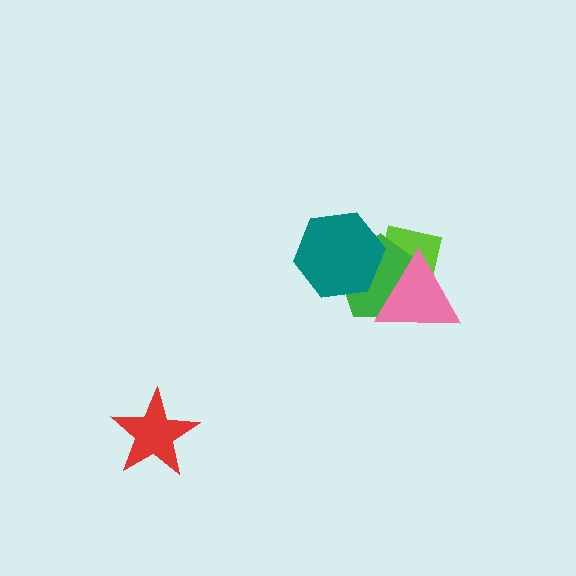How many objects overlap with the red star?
0 objects overlap with the red star.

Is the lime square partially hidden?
Yes, it is partially covered by another shape.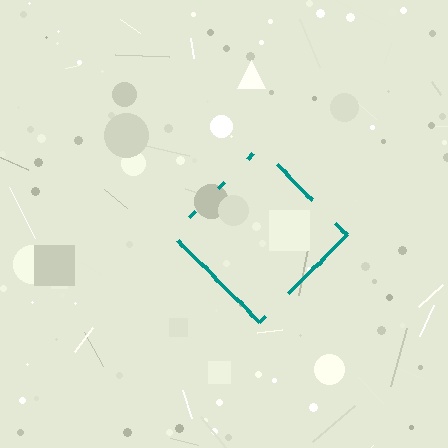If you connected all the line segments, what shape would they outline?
They would outline a diamond.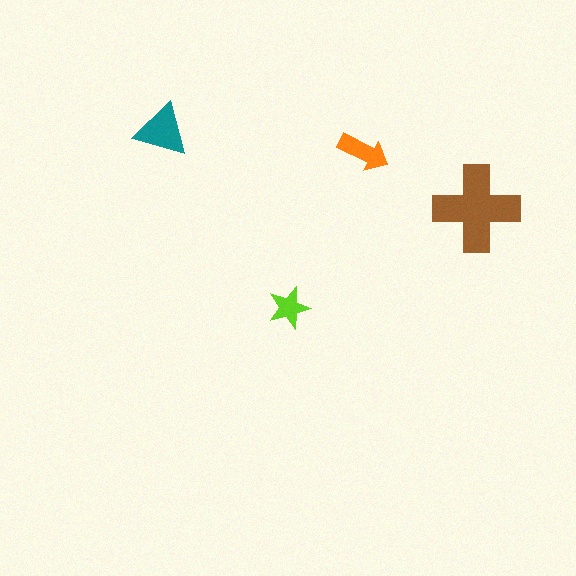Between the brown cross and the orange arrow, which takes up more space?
The brown cross.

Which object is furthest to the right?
The brown cross is rightmost.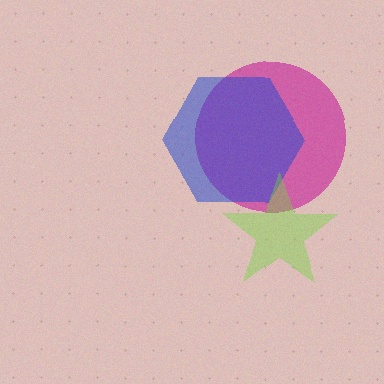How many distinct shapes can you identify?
There are 3 distinct shapes: a magenta circle, a blue hexagon, a lime star.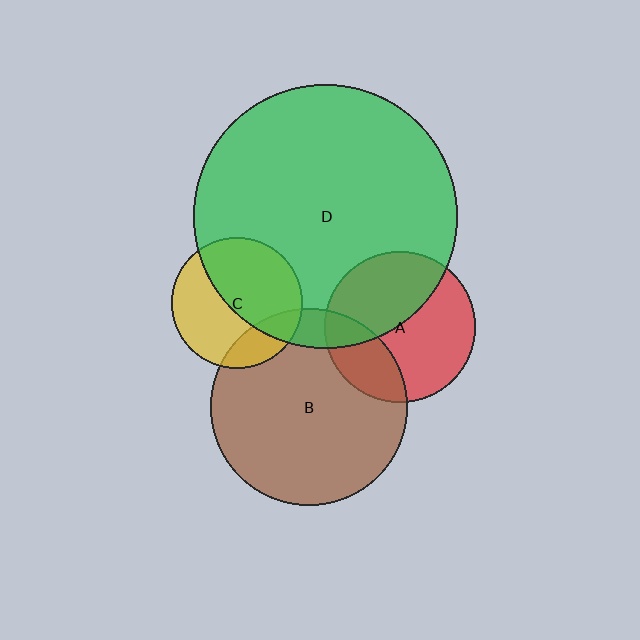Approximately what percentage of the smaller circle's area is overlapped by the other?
Approximately 20%.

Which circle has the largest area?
Circle D (green).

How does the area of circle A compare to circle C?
Approximately 1.3 times.